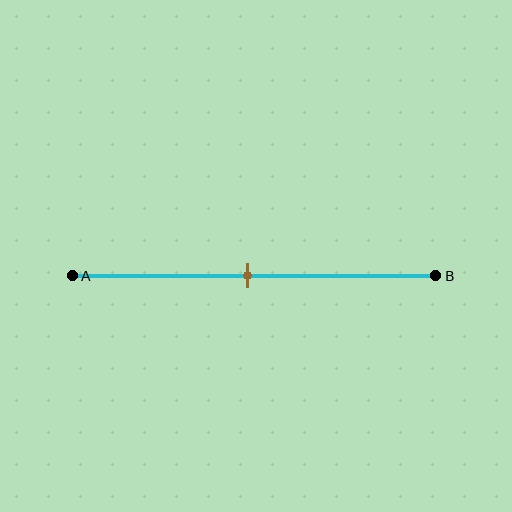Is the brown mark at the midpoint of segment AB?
Yes, the mark is approximately at the midpoint.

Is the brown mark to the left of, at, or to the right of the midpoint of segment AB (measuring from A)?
The brown mark is approximately at the midpoint of segment AB.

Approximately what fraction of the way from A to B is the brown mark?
The brown mark is approximately 50% of the way from A to B.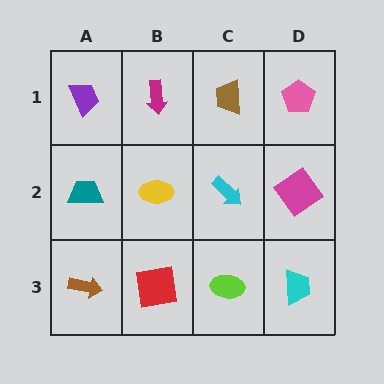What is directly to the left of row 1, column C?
A magenta arrow.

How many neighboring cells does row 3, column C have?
3.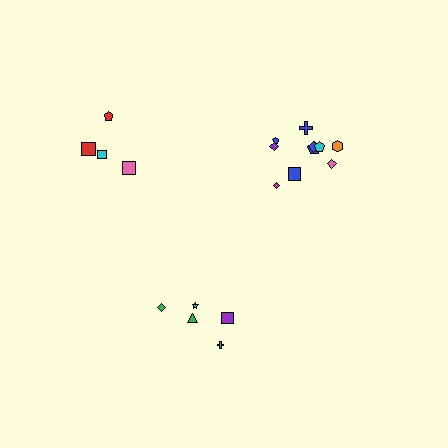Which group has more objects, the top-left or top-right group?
The top-right group.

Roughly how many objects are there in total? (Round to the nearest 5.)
Roughly 20 objects in total.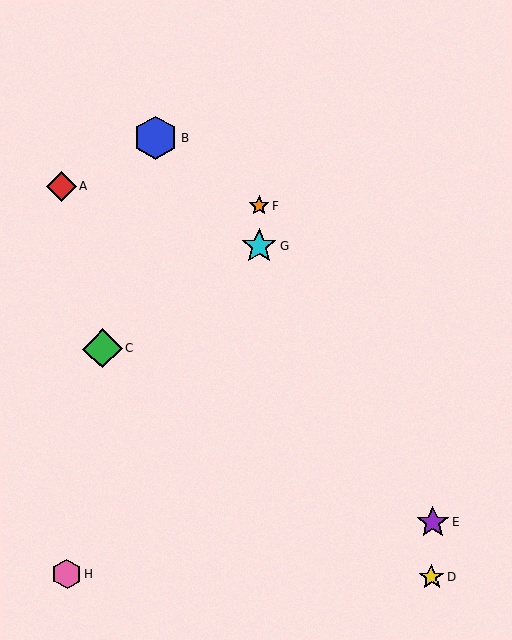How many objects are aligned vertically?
2 objects (F, G) are aligned vertically.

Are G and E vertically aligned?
No, G is at x≈259 and E is at x≈433.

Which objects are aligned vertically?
Objects F, G are aligned vertically.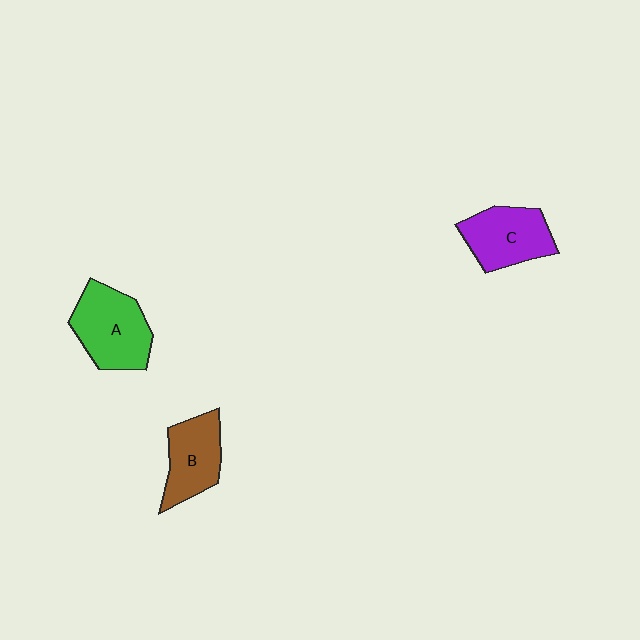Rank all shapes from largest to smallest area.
From largest to smallest: A (green), C (purple), B (brown).